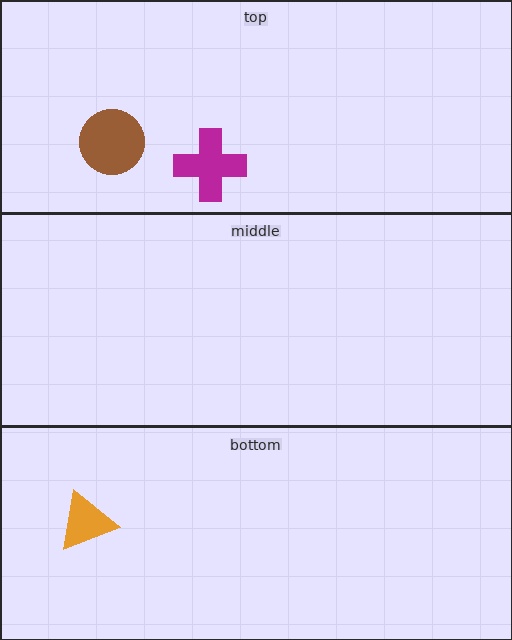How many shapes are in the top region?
2.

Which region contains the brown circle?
The top region.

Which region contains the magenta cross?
The top region.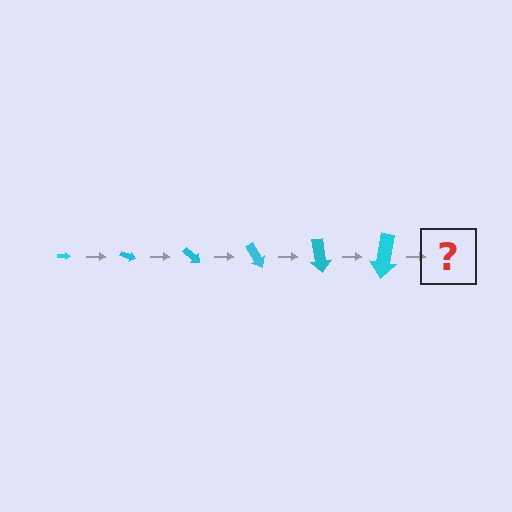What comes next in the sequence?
The next element should be an arrow, larger than the previous one and rotated 120 degrees from the start.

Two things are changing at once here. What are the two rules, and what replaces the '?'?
The two rules are that the arrow grows larger each step and it rotates 20 degrees each step. The '?' should be an arrow, larger than the previous one and rotated 120 degrees from the start.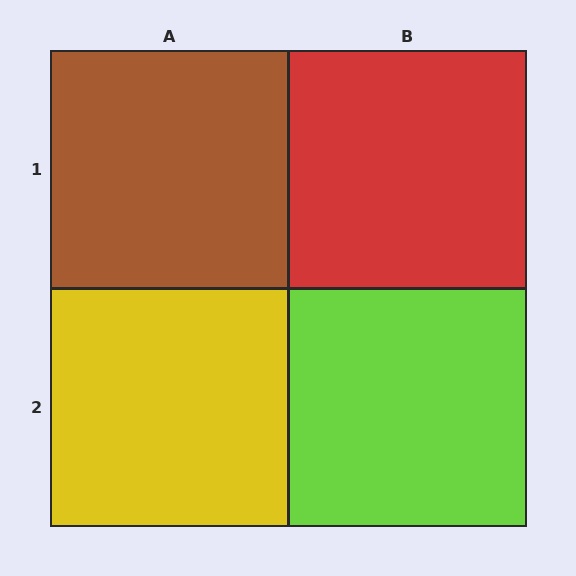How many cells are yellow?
1 cell is yellow.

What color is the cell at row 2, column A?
Yellow.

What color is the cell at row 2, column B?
Lime.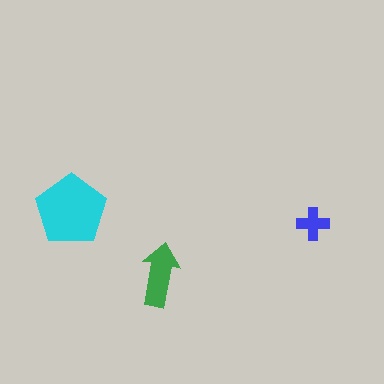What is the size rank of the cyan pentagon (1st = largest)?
1st.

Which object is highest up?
The cyan pentagon is topmost.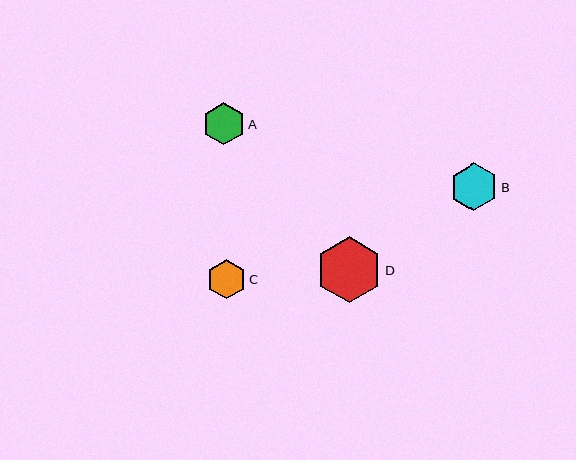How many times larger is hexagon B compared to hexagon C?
Hexagon B is approximately 1.2 times the size of hexagon C.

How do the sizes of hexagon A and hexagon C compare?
Hexagon A and hexagon C are approximately the same size.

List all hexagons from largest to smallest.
From largest to smallest: D, B, A, C.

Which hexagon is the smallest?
Hexagon C is the smallest with a size of approximately 39 pixels.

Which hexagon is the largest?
Hexagon D is the largest with a size of approximately 66 pixels.